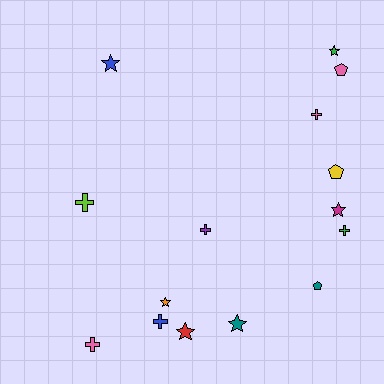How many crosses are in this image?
There are 6 crosses.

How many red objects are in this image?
There is 1 red object.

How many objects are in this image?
There are 15 objects.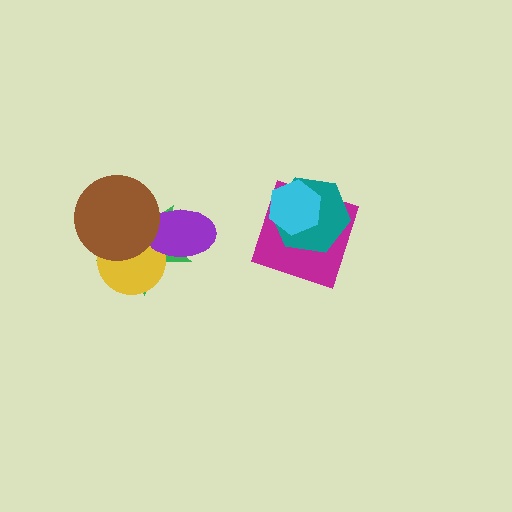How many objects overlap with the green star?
3 objects overlap with the green star.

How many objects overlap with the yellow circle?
3 objects overlap with the yellow circle.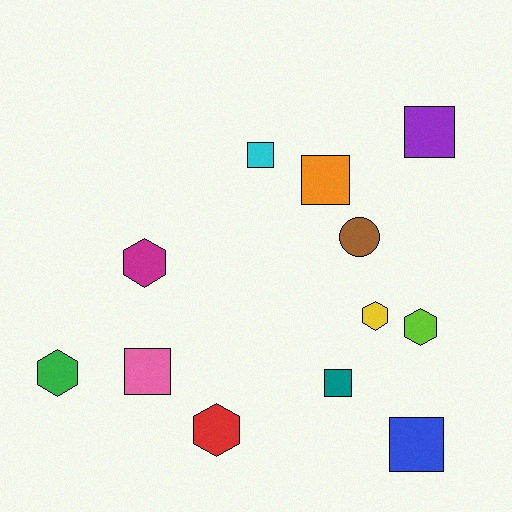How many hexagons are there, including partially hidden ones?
There are 5 hexagons.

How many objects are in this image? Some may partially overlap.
There are 12 objects.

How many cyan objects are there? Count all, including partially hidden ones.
There is 1 cyan object.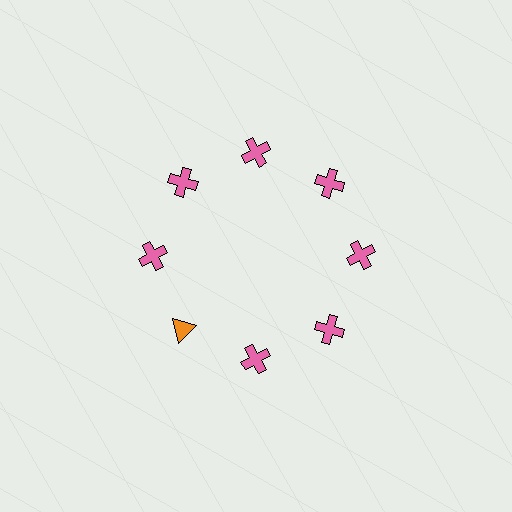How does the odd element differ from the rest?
It differs in both color (orange instead of pink) and shape (triangle instead of cross).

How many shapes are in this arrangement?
There are 8 shapes arranged in a ring pattern.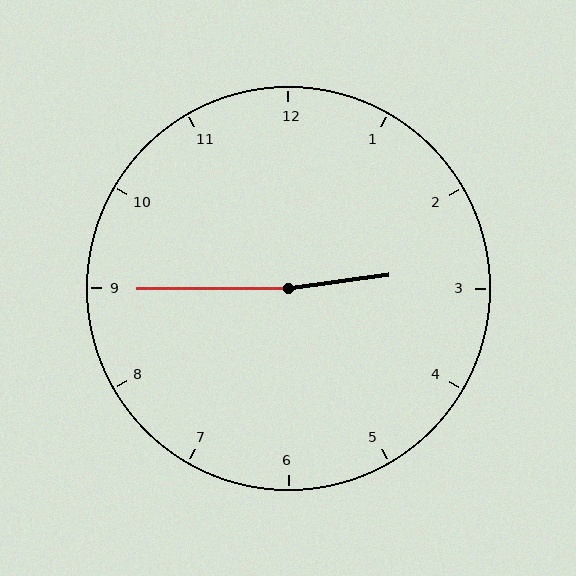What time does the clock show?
2:45.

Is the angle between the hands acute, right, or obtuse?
It is obtuse.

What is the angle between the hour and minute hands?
Approximately 172 degrees.